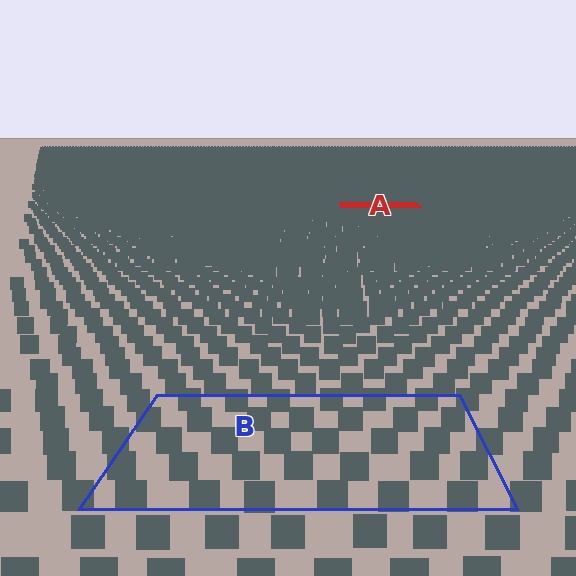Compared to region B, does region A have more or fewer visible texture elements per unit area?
Region A has more texture elements per unit area — they are packed more densely because it is farther away.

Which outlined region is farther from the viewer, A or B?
Region A is farther from the viewer — the texture elements inside it appear smaller and more densely packed.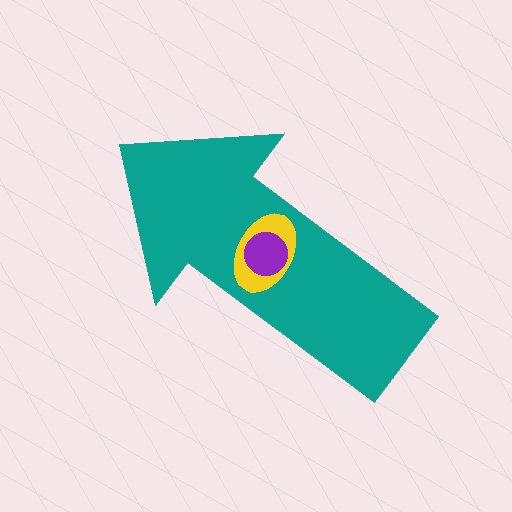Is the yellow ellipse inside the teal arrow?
Yes.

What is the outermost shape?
The teal arrow.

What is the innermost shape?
The purple circle.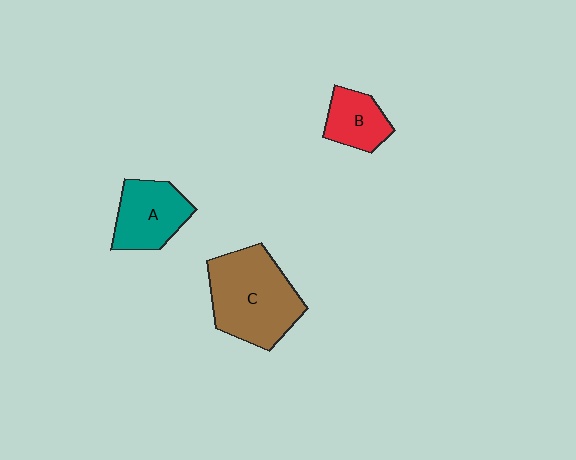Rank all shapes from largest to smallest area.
From largest to smallest: C (brown), A (teal), B (red).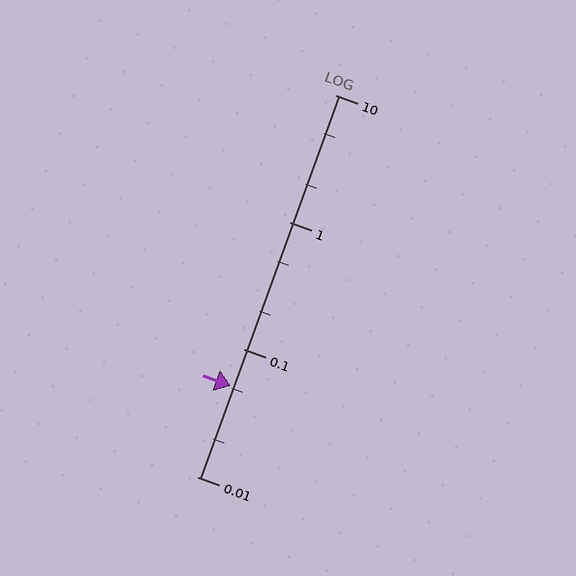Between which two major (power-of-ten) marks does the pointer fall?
The pointer is between 0.01 and 0.1.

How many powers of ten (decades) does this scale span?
The scale spans 3 decades, from 0.01 to 10.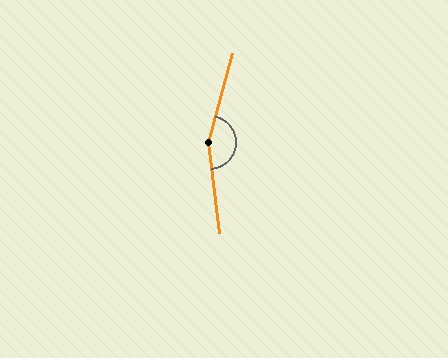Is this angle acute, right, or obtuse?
It is obtuse.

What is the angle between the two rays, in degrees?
Approximately 158 degrees.